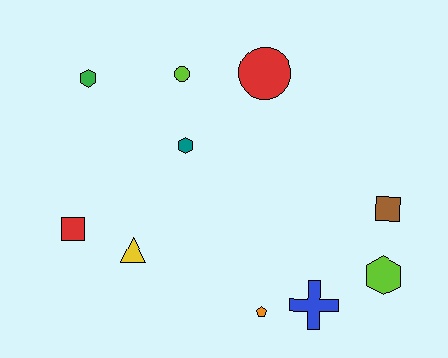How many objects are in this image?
There are 10 objects.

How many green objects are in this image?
There is 1 green object.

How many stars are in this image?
There are no stars.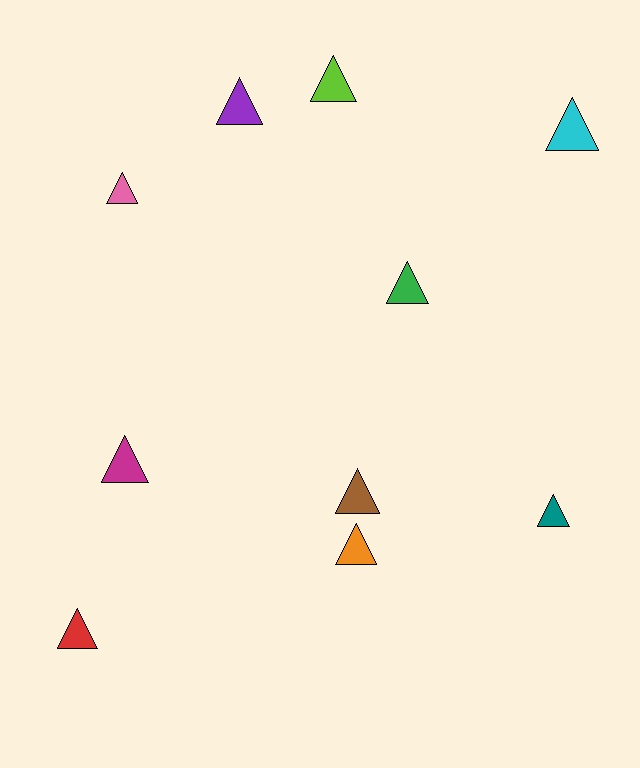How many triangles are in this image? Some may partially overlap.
There are 10 triangles.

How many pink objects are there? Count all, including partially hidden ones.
There is 1 pink object.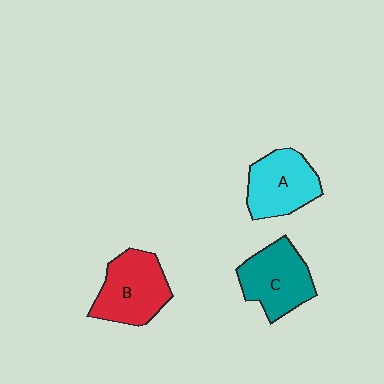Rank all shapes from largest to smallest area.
From largest to smallest: B (red), C (teal), A (cyan).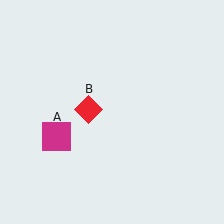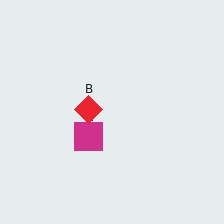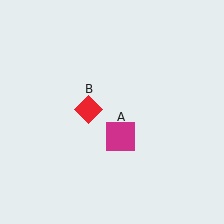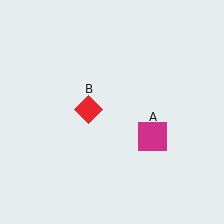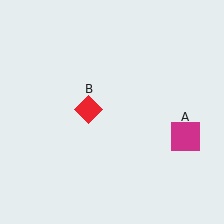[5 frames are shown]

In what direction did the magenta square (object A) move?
The magenta square (object A) moved right.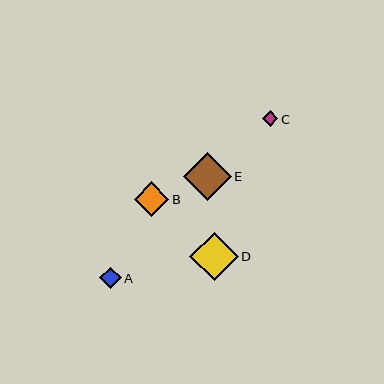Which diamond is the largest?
Diamond D is the largest with a size of approximately 48 pixels.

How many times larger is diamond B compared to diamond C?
Diamond B is approximately 2.2 times the size of diamond C.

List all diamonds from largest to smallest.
From largest to smallest: D, E, B, A, C.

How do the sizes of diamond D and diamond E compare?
Diamond D and diamond E are approximately the same size.